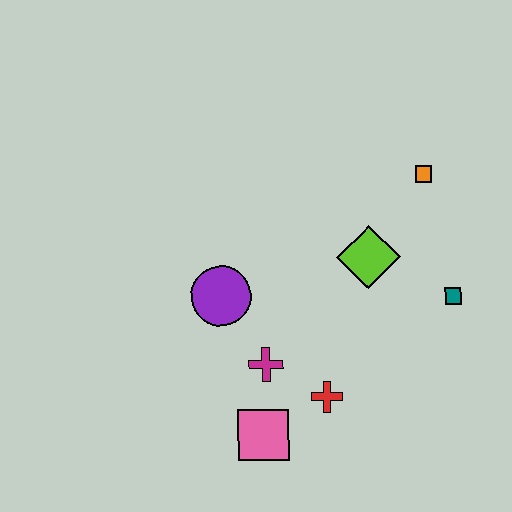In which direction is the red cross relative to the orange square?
The red cross is below the orange square.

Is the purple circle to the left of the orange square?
Yes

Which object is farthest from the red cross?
The orange square is farthest from the red cross.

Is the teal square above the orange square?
No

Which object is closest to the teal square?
The lime diamond is closest to the teal square.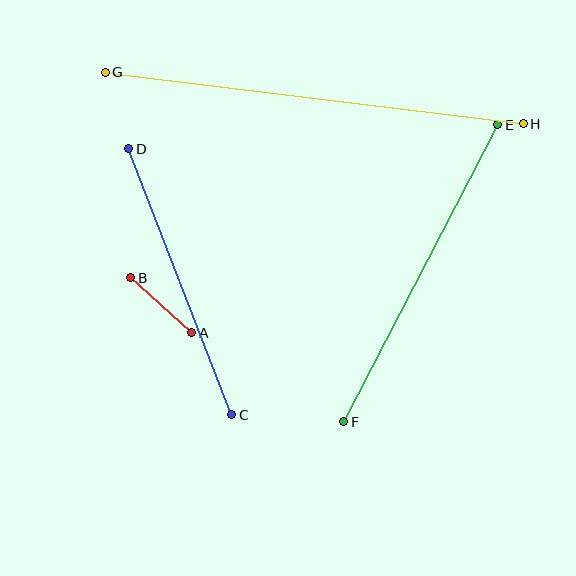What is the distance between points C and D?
The distance is approximately 286 pixels.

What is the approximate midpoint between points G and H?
The midpoint is at approximately (314, 98) pixels.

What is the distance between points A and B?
The distance is approximately 82 pixels.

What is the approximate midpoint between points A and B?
The midpoint is at approximately (161, 305) pixels.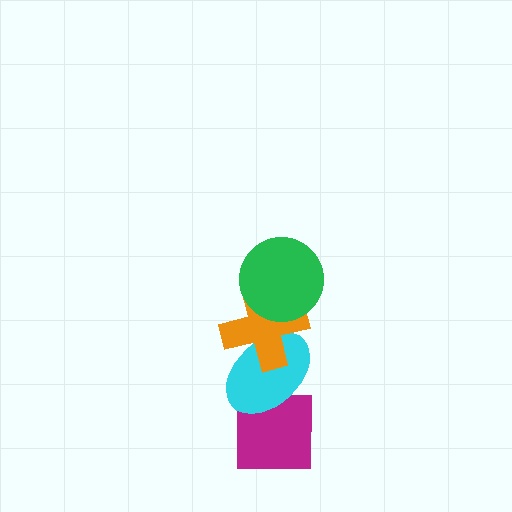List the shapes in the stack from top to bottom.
From top to bottom: the green circle, the orange cross, the cyan ellipse, the magenta square.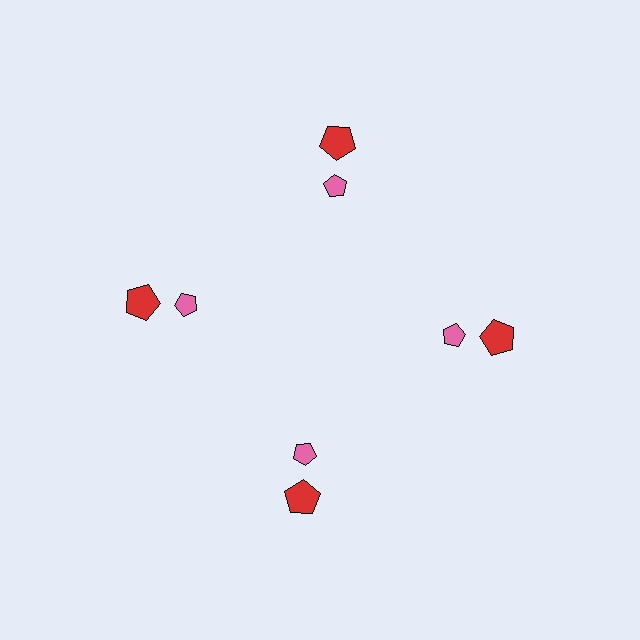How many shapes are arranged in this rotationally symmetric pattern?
There are 8 shapes, arranged in 4 groups of 2.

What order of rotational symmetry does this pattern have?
This pattern has 4-fold rotational symmetry.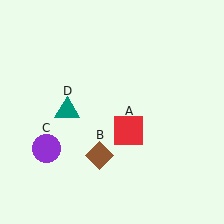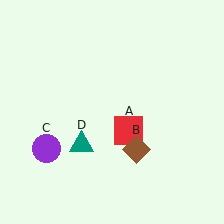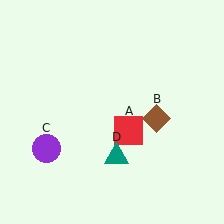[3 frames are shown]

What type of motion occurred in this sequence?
The brown diamond (object B), teal triangle (object D) rotated counterclockwise around the center of the scene.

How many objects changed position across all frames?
2 objects changed position: brown diamond (object B), teal triangle (object D).